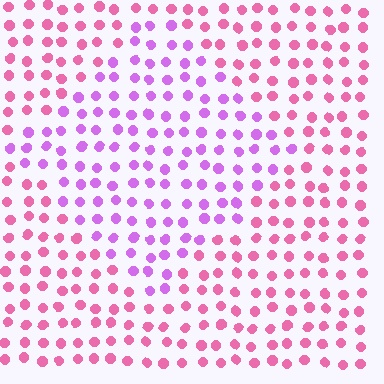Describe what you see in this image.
The image is filled with small pink elements in a uniform arrangement. A diamond-shaped region is visible where the elements are tinted to a slightly different hue, forming a subtle color boundary.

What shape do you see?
I see a diamond.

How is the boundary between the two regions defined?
The boundary is defined purely by a slight shift in hue (about 41 degrees). Spacing, size, and orientation are identical on both sides.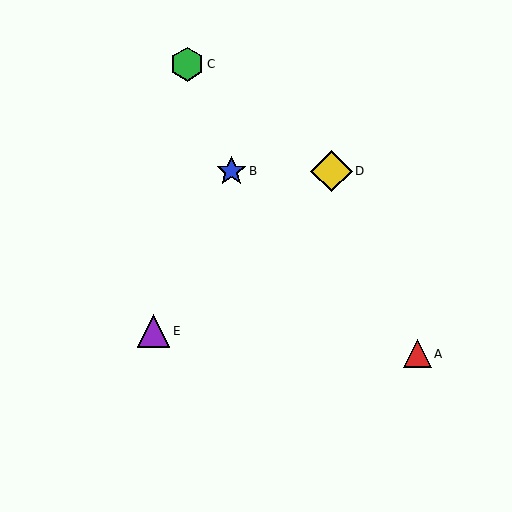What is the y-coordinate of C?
Object C is at y≈64.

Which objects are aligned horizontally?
Objects B, D are aligned horizontally.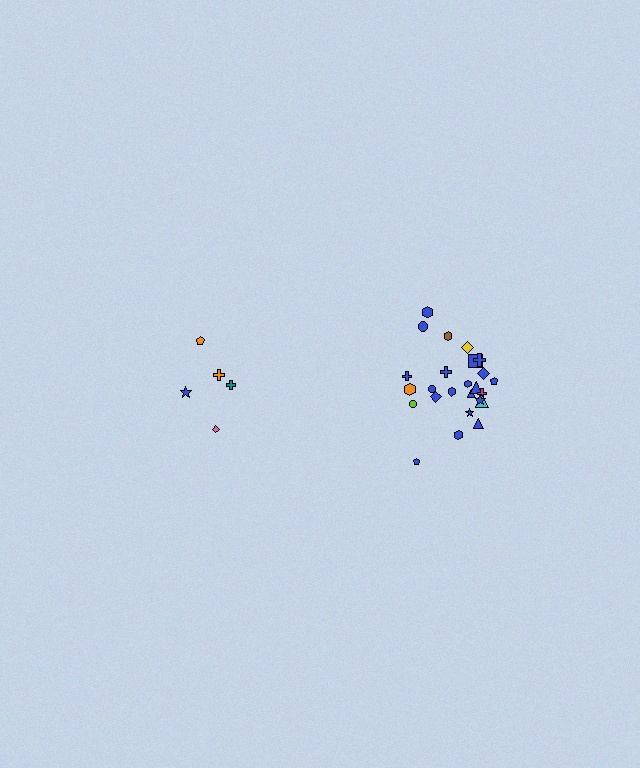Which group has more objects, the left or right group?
The right group.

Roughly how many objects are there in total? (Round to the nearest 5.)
Roughly 30 objects in total.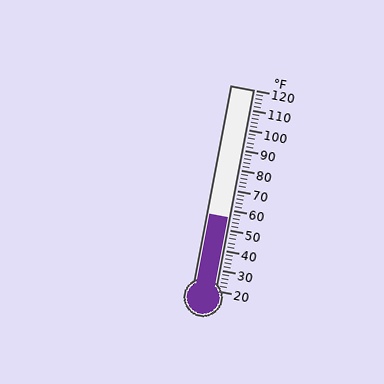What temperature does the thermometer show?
The thermometer shows approximately 56°F.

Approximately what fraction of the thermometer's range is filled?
The thermometer is filled to approximately 35% of its range.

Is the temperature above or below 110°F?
The temperature is below 110°F.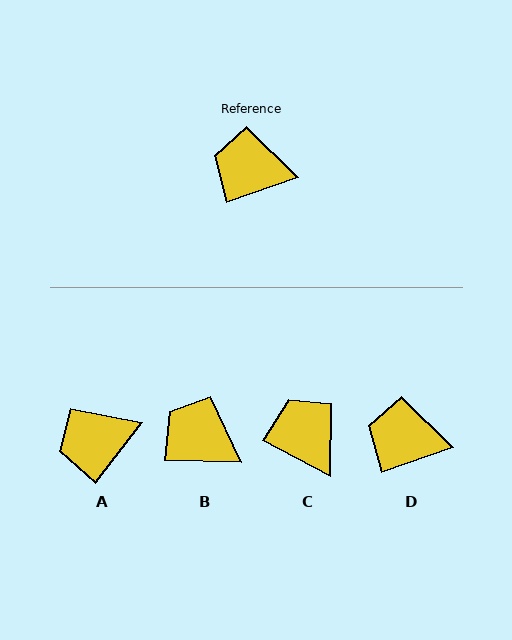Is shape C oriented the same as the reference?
No, it is off by about 47 degrees.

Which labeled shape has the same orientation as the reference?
D.